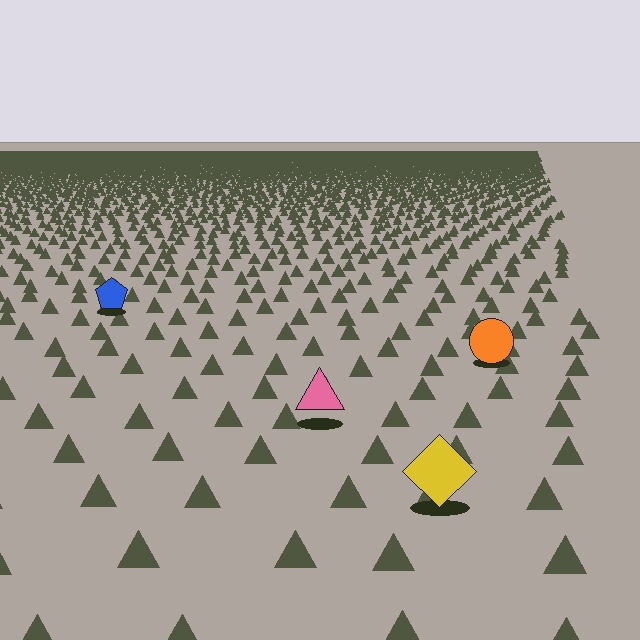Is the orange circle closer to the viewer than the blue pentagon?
Yes. The orange circle is closer — you can tell from the texture gradient: the ground texture is coarser near it.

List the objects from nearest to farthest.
From nearest to farthest: the yellow diamond, the pink triangle, the orange circle, the blue pentagon.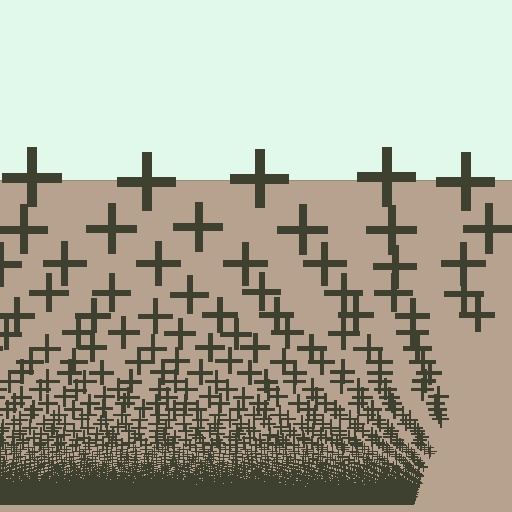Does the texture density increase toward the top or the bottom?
Density increases toward the bottom.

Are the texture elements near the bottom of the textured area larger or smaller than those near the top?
Smaller. The gradient is inverted — elements near the bottom are smaller and denser.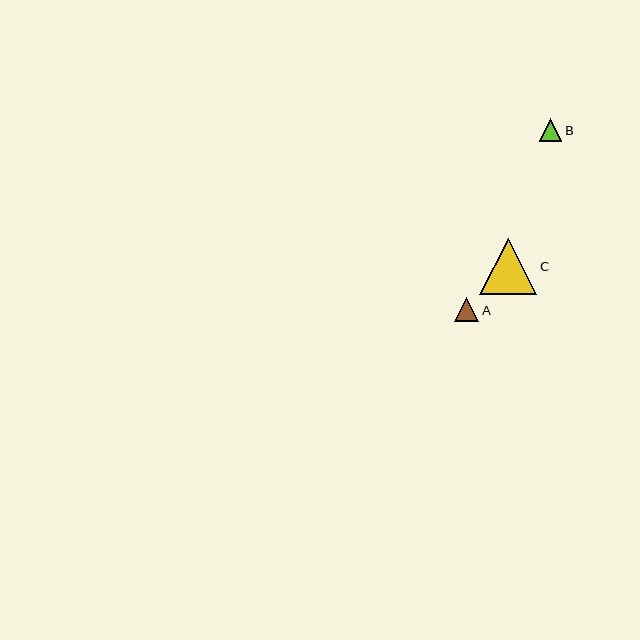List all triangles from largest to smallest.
From largest to smallest: C, A, B.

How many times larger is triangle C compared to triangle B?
Triangle C is approximately 2.5 times the size of triangle B.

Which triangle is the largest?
Triangle C is the largest with a size of approximately 57 pixels.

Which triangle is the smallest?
Triangle B is the smallest with a size of approximately 23 pixels.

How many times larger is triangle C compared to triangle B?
Triangle C is approximately 2.5 times the size of triangle B.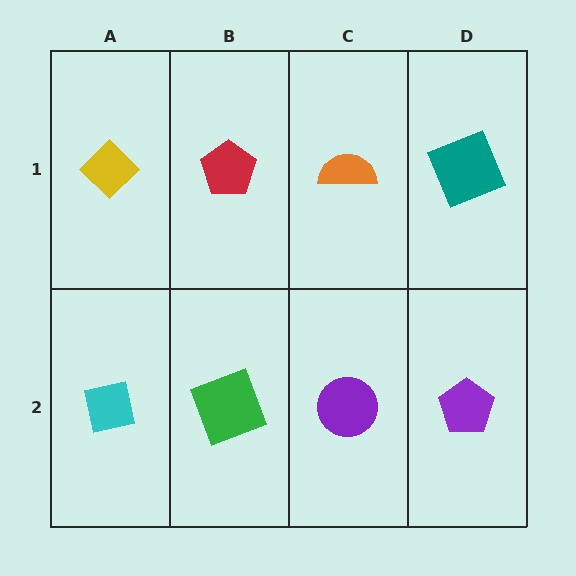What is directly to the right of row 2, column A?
A green square.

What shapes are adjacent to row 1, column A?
A cyan square (row 2, column A), a red pentagon (row 1, column B).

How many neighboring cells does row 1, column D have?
2.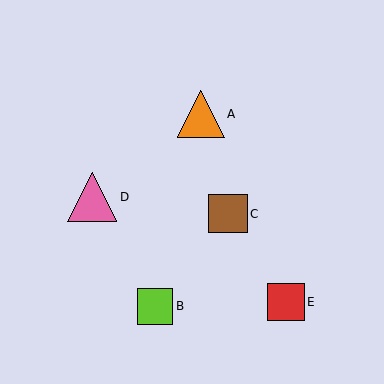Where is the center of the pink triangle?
The center of the pink triangle is at (92, 197).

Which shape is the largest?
The pink triangle (labeled D) is the largest.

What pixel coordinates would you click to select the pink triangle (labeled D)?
Click at (92, 197) to select the pink triangle D.